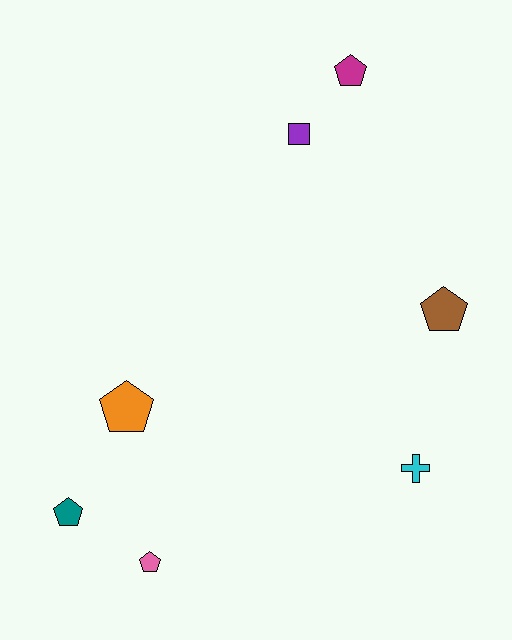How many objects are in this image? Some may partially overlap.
There are 7 objects.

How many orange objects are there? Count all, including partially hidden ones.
There is 1 orange object.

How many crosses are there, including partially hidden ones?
There is 1 cross.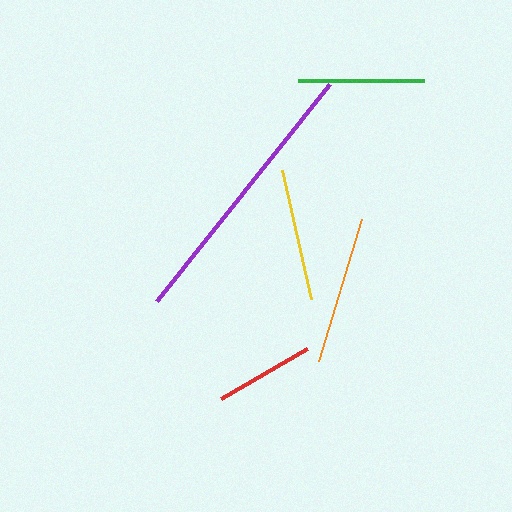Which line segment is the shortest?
The red line is the shortest at approximately 99 pixels.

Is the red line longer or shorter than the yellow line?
The yellow line is longer than the red line.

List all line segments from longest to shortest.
From longest to shortest: purple, orange, yellow, green, red.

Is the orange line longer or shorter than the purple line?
The purple line is longer than the orange line.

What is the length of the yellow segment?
The yellow segment is approximately 132 pixels long.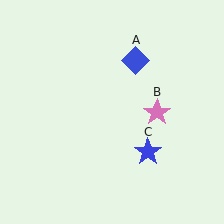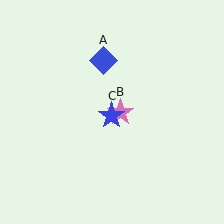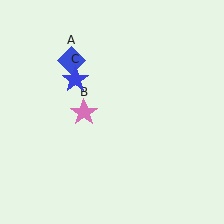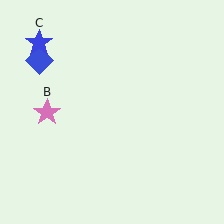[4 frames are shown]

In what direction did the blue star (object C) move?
The blue star (object C) moved up and to the left.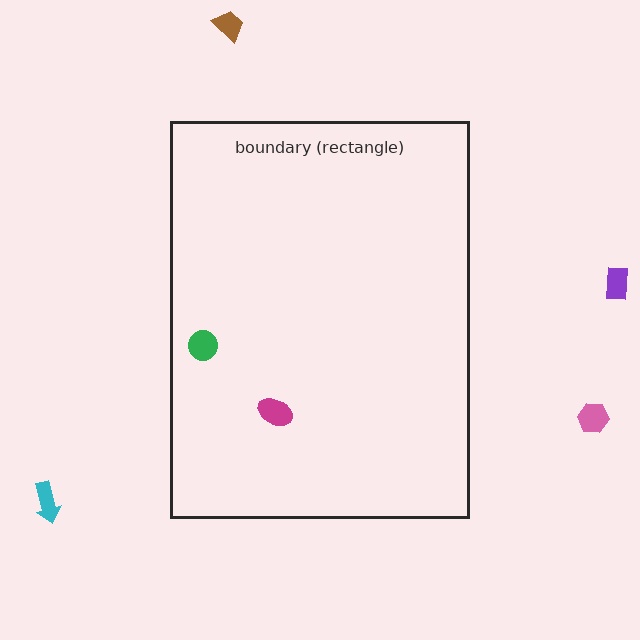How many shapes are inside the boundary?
2 inside, 4 outside.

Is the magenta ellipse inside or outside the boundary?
Inside.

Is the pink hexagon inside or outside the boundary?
Outside.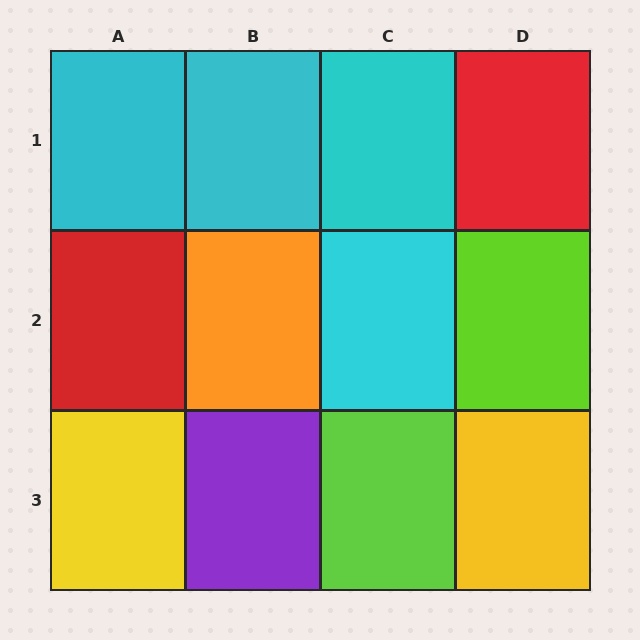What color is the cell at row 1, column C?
Cyan.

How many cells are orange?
1 cell is orange.